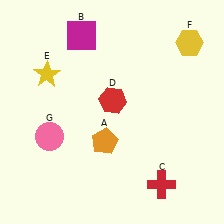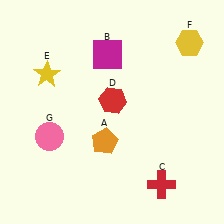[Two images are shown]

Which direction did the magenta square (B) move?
The magenta square (B) moved right.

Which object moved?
The magenta square (B) moved right.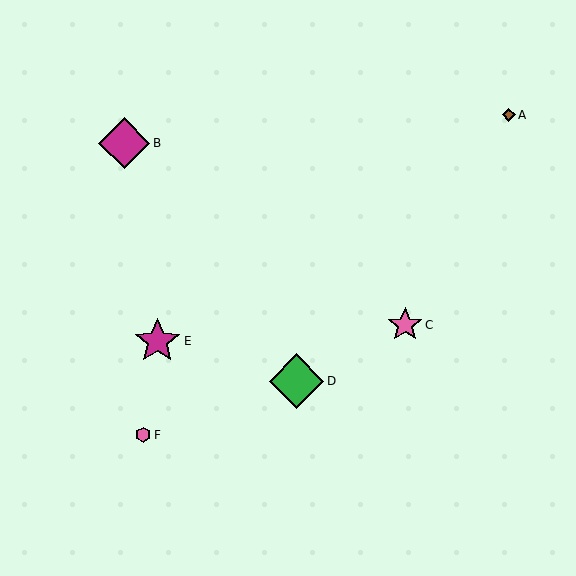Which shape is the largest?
The green diamond (labeled D) is the largest.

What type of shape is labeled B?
Shape B is a magenta diamond.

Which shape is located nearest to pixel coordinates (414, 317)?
The pink star (labeled C) at (405, 325) is nearest to that location.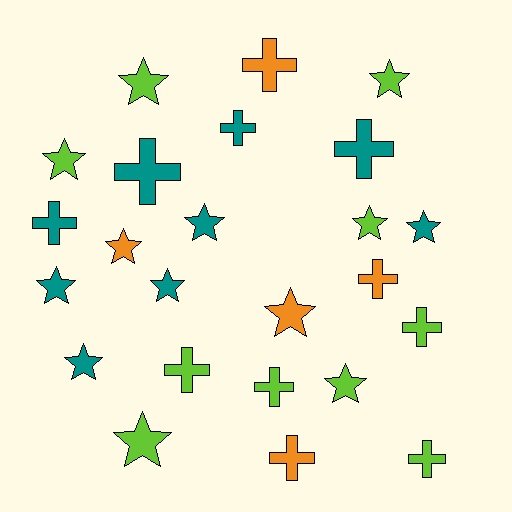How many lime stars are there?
There are 6 lime stars.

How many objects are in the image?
There are 24 objects.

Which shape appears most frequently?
Star, with 13 objects.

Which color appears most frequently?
Lime, with 10 objects.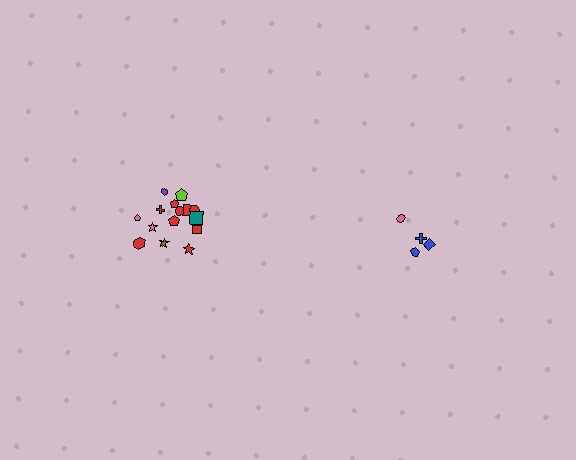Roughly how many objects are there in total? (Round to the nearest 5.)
Roughly 20 objects in total.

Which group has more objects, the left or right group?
The left group.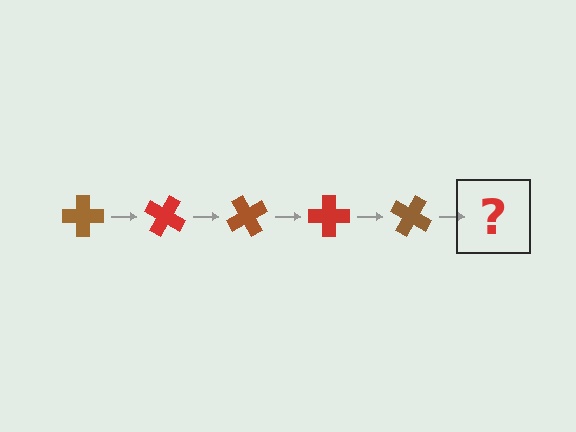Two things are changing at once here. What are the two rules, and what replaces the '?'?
The two rules are that it rotates 30 degrees each step and the color cycles through brown and red. The '?' should be a red cross, rotated 150 degrees from the start.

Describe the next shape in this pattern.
It should be a red cross, rotated 150 degrees from the start.